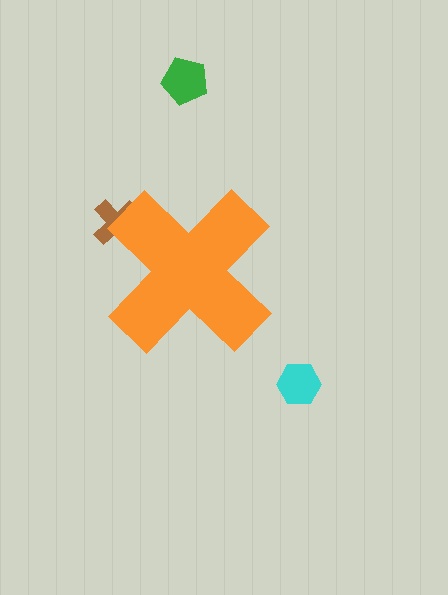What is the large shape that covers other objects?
An orange cross.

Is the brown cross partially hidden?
Yes, the brown cross is partially hidden behind the orange cross.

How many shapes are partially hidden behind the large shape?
1 shape is partially hidden.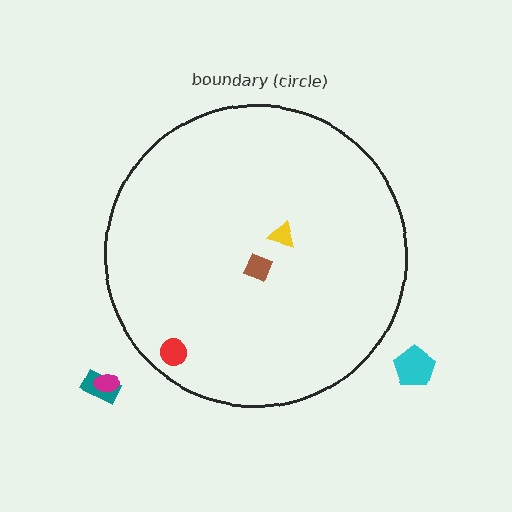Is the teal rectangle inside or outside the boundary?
Outside.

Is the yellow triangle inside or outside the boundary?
Inside.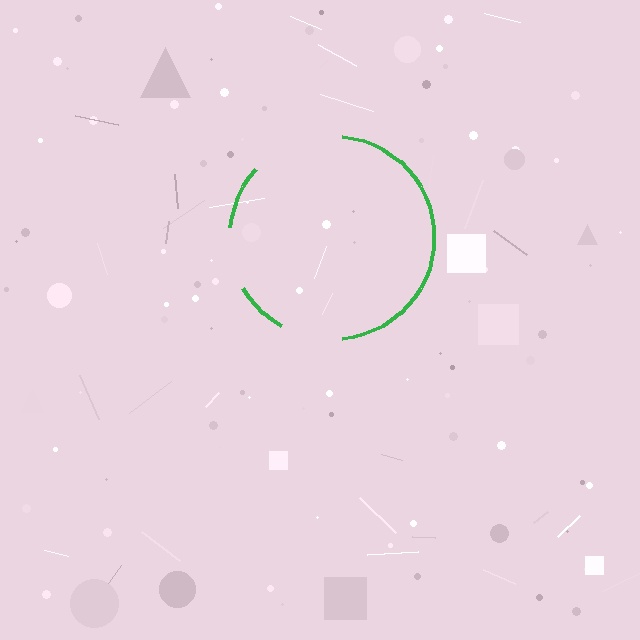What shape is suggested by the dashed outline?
The dashed outline suggests a circle.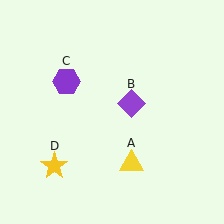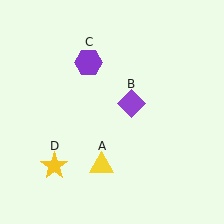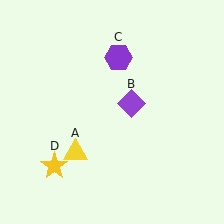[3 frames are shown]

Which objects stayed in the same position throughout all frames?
Purple diamond (object B) and yellow star (object D) remained stationary.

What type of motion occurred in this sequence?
The yellow triangle (object A), purple hexagon (object C) rotated clockwise around the center of the scene.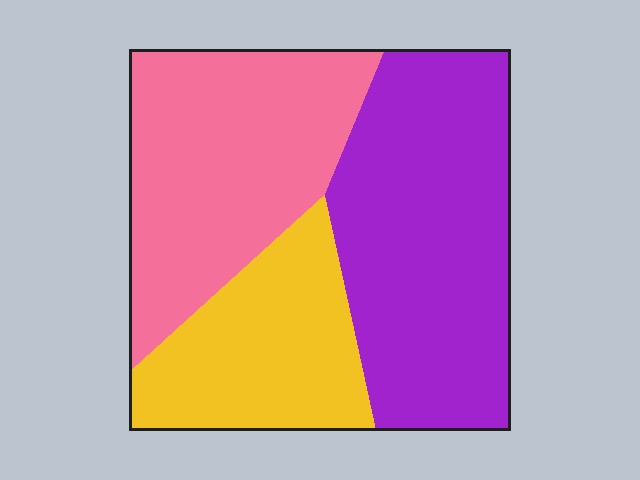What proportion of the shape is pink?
Pink takes up between a quarter and a half of the shape.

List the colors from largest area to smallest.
From largest to smallest: purple, pink, yellow.